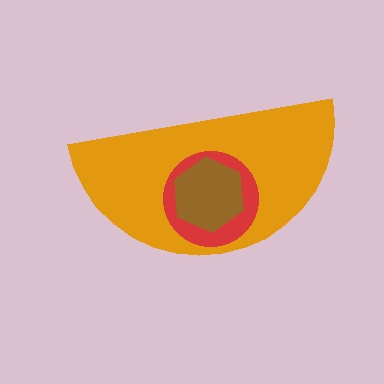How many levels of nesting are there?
3.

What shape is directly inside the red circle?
The brown hexagon.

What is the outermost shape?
The orange semicircle.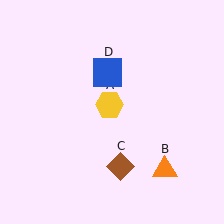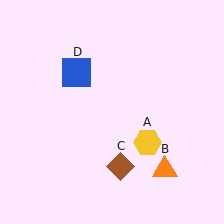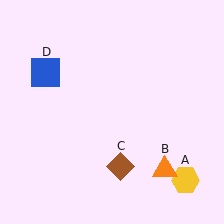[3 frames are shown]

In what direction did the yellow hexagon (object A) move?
The yellow hexagon (object A) moved down and to the right.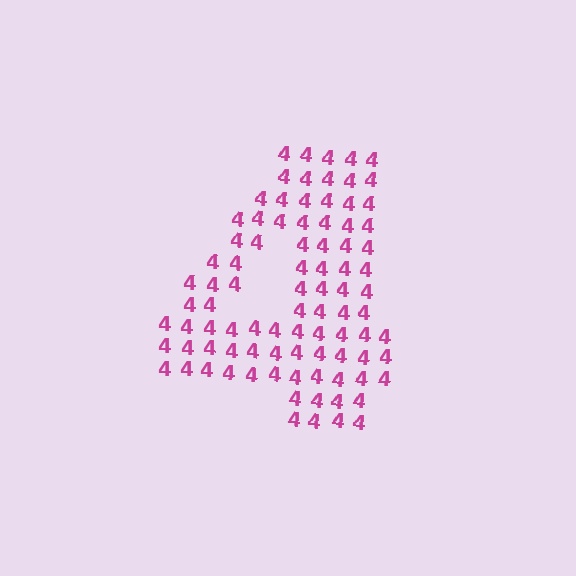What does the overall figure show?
The overall figure shows the digit 4.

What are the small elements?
The small elements are digit 4's.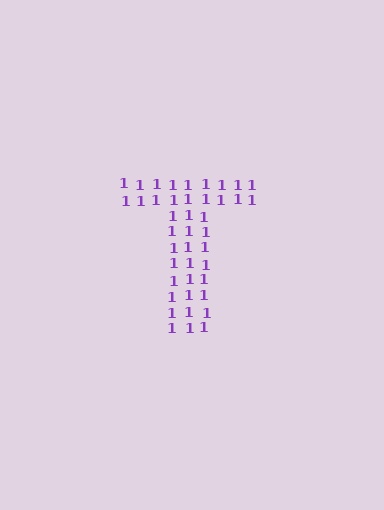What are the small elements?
The small elements are digit 1's.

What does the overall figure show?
The overall figure shows the letter T.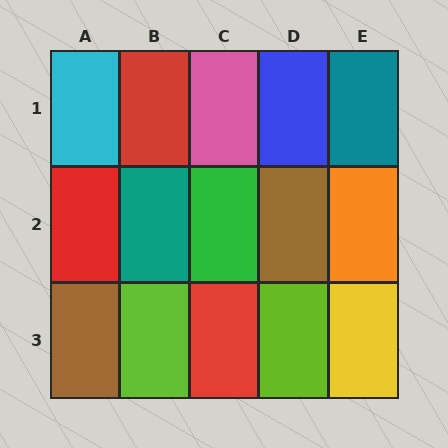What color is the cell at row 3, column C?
Red.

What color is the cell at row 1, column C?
Pink.